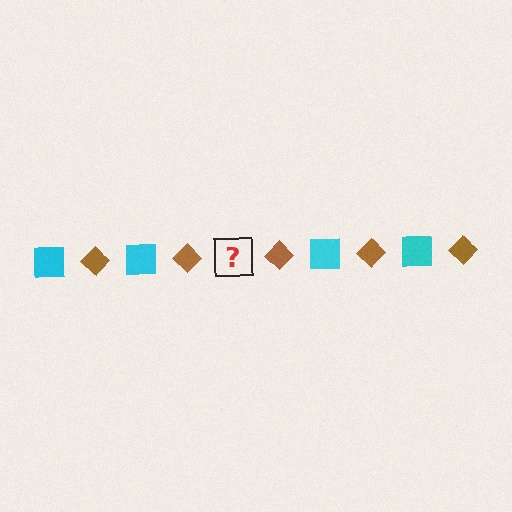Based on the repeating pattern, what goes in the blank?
The blank should be a cyan square.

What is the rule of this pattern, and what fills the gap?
The rule is that the pattern alternates between cyan square and brown diamond. The gap should be filled with a cyan square.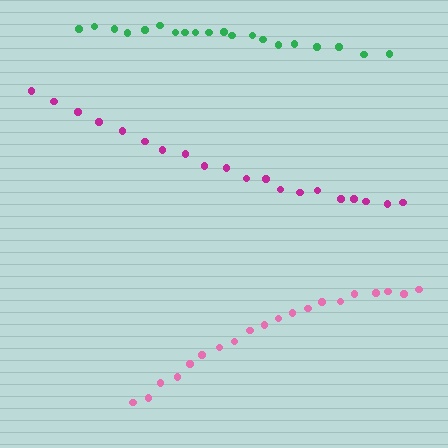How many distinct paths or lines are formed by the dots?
There are 3 distinct paths.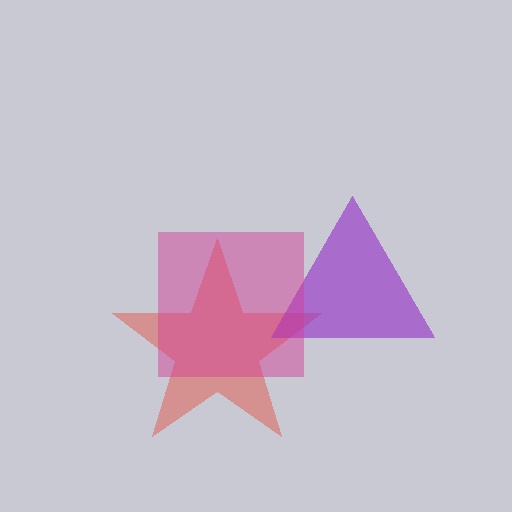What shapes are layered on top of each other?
The layered shapes are: a red star, a purple triangle, a magenta square.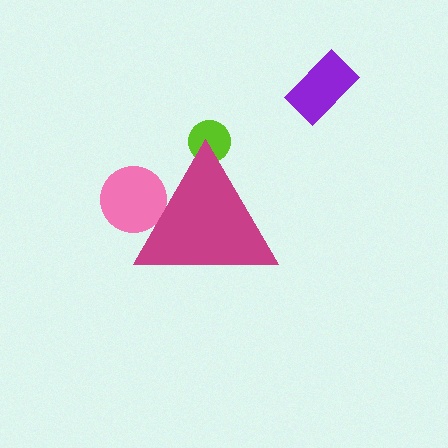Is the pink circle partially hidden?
Yes, the pink circle is partially hidden behind the magenta triangle.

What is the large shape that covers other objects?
A magenta triangle.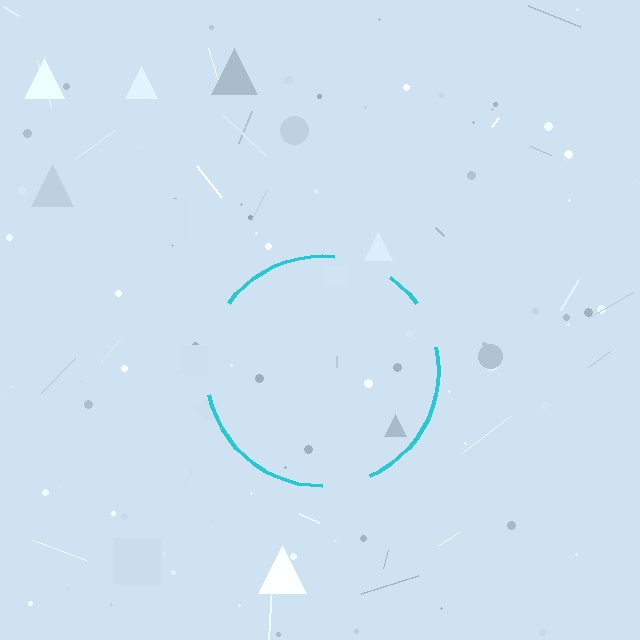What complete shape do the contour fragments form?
The contour fragments form a circle.